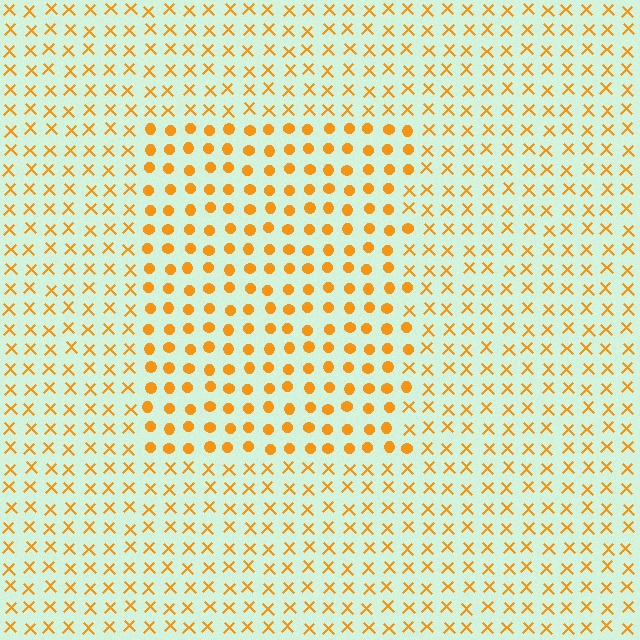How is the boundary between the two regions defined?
The boundary is defined by a change in element shape: circles inside vs. X marks outside. All elements share the same color and spacing.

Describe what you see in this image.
The image is filled with small orange elements arranged in a uniform grid. A rectangle-shaped region contains circles, while the surrounding area contains X marks. The boundary is defined purely by the change in element shape.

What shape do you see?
I see a rectangle.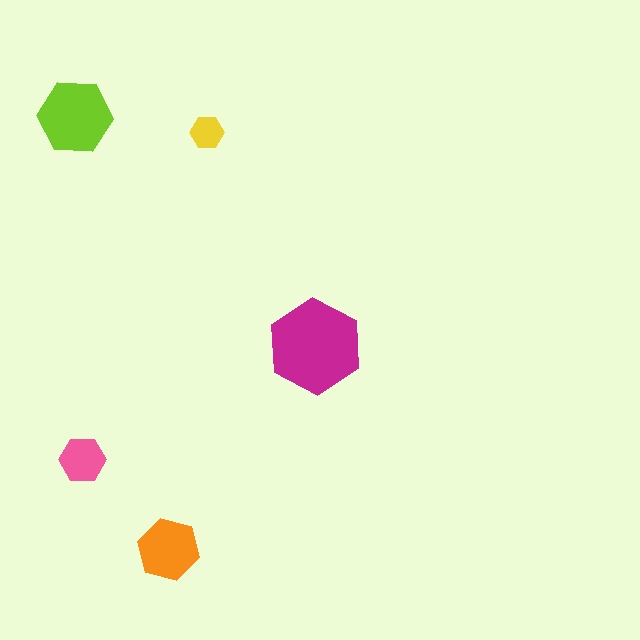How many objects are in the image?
There are 5 objects in the image.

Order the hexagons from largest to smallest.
the magenta one, the lime one, the orange one, the pink one, the yellow one.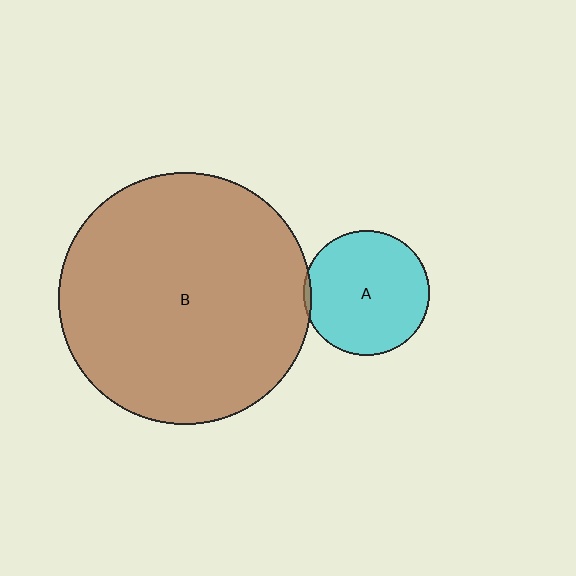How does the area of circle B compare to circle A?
Approximately 4.1 times.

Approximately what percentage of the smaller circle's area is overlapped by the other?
Approximately 5%.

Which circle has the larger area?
Circle B (brown).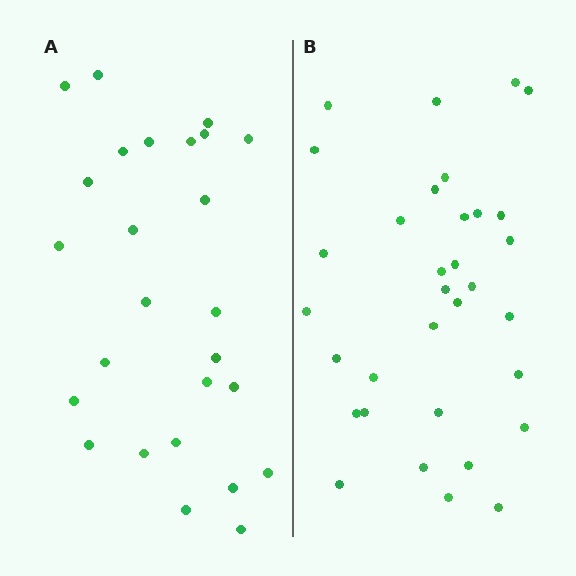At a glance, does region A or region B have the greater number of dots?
Region B (the right region) has more dots.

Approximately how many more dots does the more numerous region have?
Region B has roughly 8 or so more dots than region A.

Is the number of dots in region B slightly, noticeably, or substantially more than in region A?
Region B has noticeably more, but not dramatically so. The ratio is roughly 1.3 to 1.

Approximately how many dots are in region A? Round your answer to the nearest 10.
About 30 dots. (The exact count is 26, which rounds to 30.)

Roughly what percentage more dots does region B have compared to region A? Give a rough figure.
About 25% more.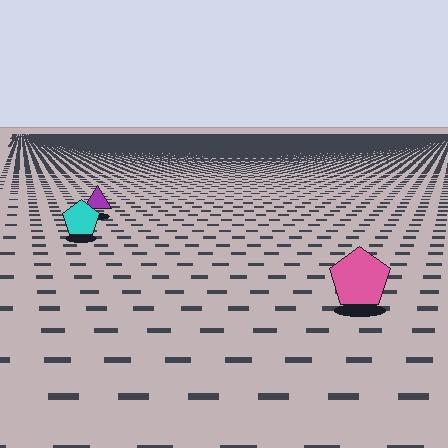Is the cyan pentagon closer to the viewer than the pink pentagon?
No. The pink pentagon is closer — you can tell from the texture gradient: the ground texture is coarser near it.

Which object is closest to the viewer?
The pink pentagon is closest. The texture marks near it are larger and more spread out.